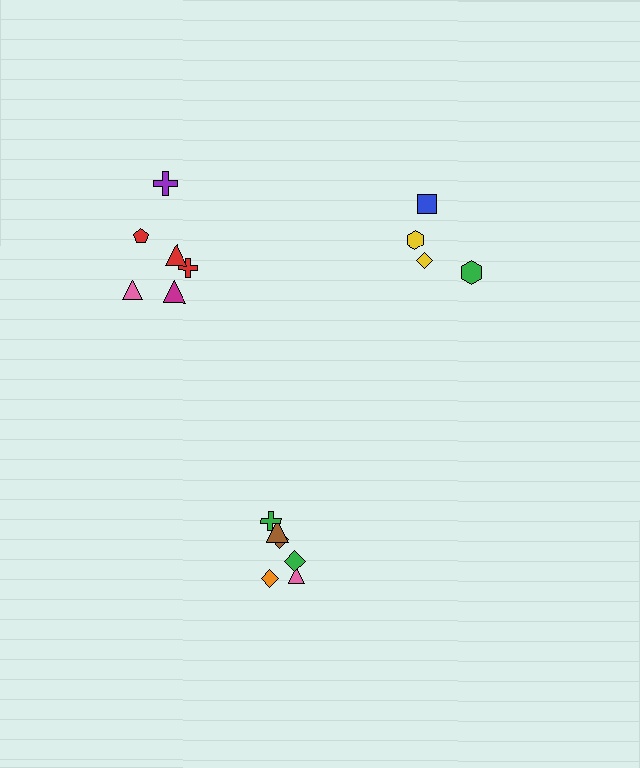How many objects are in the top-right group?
There are 4 objects.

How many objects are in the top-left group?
There are 6 objects.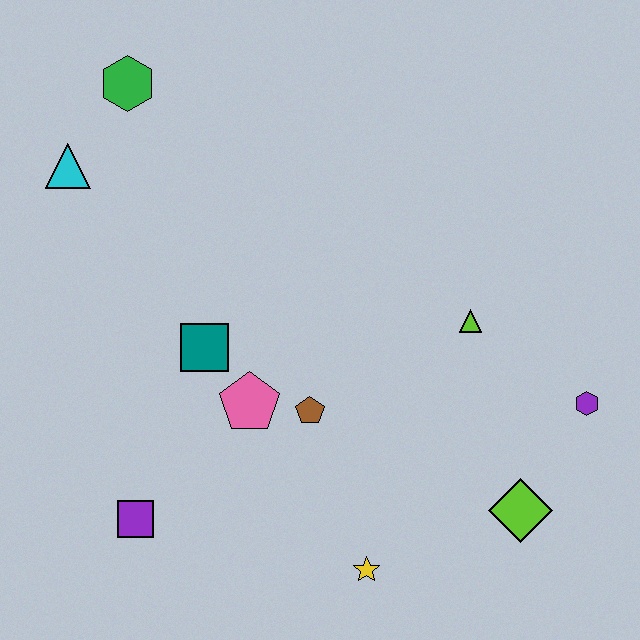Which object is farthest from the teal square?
The purple hexagon is farthest from the teal square.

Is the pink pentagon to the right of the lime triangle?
No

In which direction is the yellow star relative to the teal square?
The yellow star is below the teal square.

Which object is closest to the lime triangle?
The purple hexagon is closest to the lime triangle.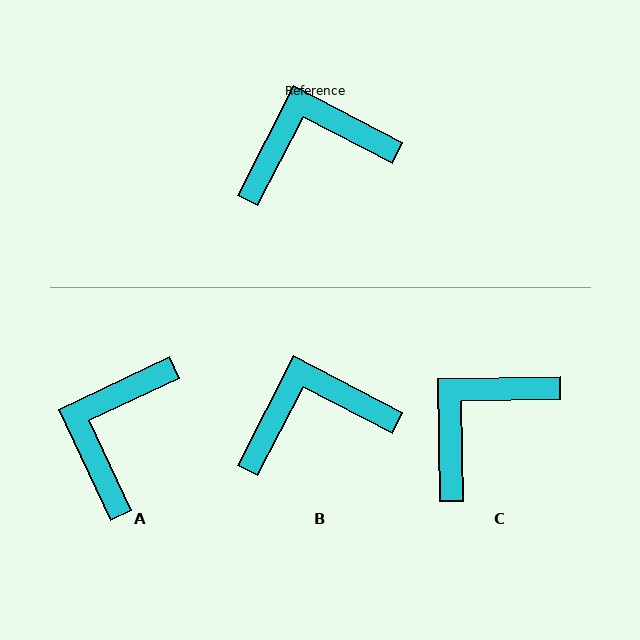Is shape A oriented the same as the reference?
No, it is off by about 53 degrees.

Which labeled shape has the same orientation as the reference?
B.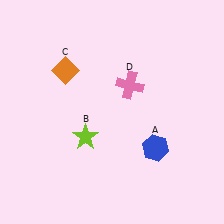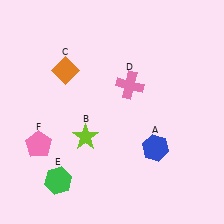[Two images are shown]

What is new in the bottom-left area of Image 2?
A pink pentagon (F) was added in the bottom-left area of Image 2.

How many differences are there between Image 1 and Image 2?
There are 2 differences between the two images.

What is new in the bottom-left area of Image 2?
A green hexagon (E) was added in the bottom-left area of Image 2.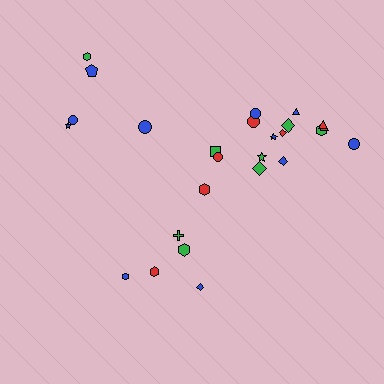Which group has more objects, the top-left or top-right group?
The top-right group.